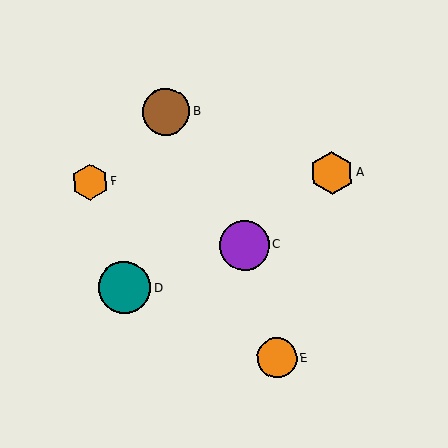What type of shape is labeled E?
Shape E is an orange circle.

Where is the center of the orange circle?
The center of the orange circle is at (277, 358).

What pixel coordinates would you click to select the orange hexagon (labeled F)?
Click at (90, 182) to select the orange hexagon F.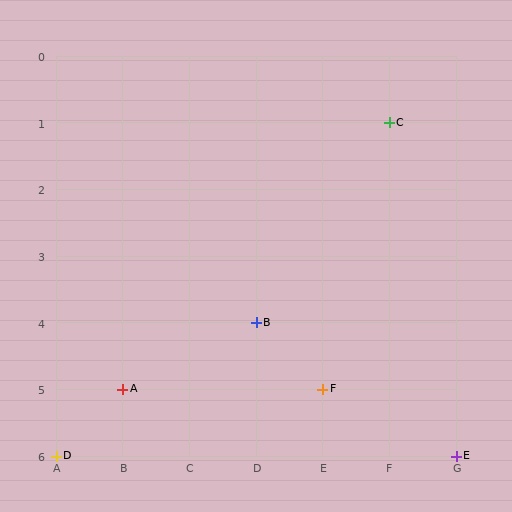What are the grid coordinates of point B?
Point B is at grid coordinates (D, 4).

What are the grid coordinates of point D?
Point D is at grid coordinates (A, 6).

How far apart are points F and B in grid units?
Points F and B are 1 column and 1 row apart (about 1.4 grid units diagonally).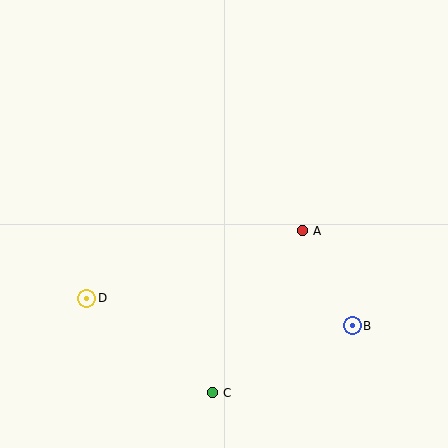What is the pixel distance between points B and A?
The distance between B and A is 107 pixels.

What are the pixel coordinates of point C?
Point C is at (212, 393).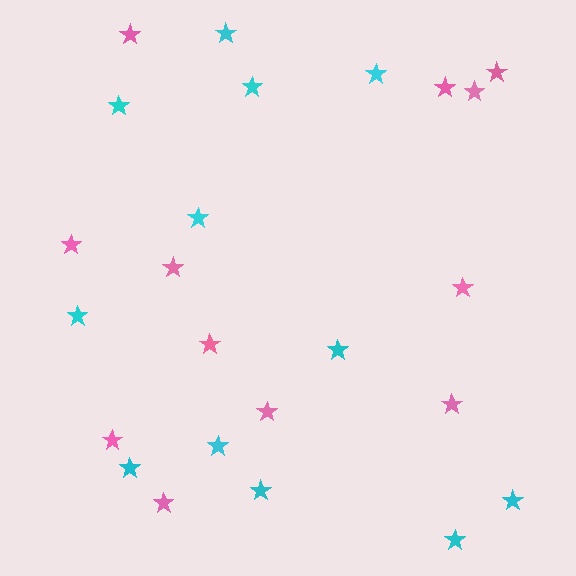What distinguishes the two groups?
There are 2 groups: one group of pink stars (12) and one group of cyan stars (12).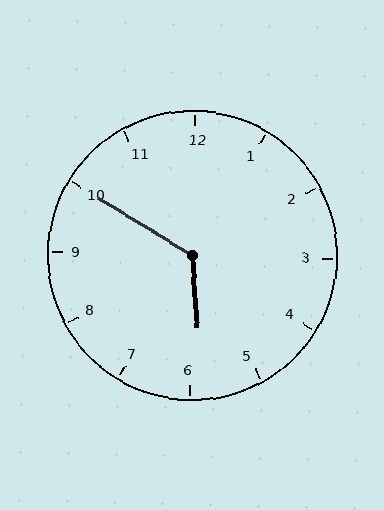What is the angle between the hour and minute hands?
Approximately 125 degrees.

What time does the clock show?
5:50.